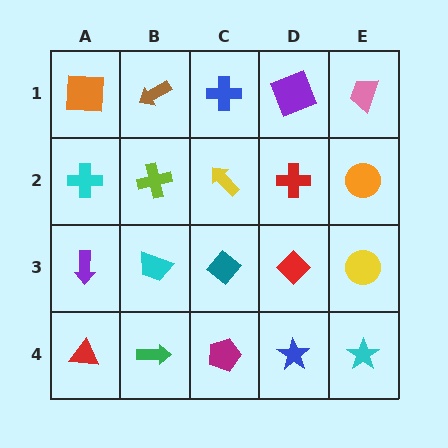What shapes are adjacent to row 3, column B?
A lime cross (row 2, column B), a green arrow (row 4, column B), a purple arrow (row 3, column A), a teal diamond (row 3, column C).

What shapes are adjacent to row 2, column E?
A pink trapezoid (row 1, column E), a yellow circle (row 3, column E), a red cross (row 2, column D).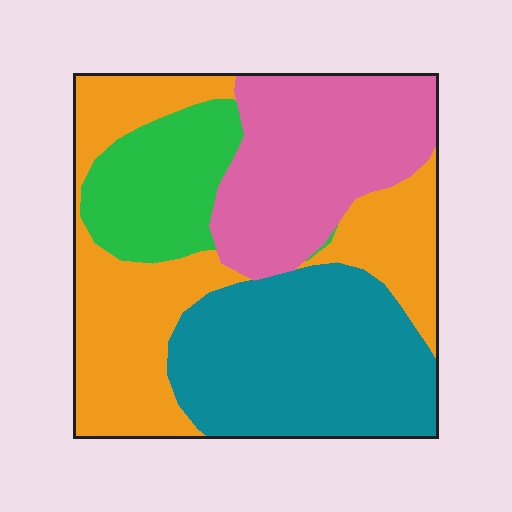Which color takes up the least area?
Green, at roughly 15%.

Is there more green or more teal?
Teal.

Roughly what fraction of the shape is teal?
Teal takes up about one third (1/3) of the shape.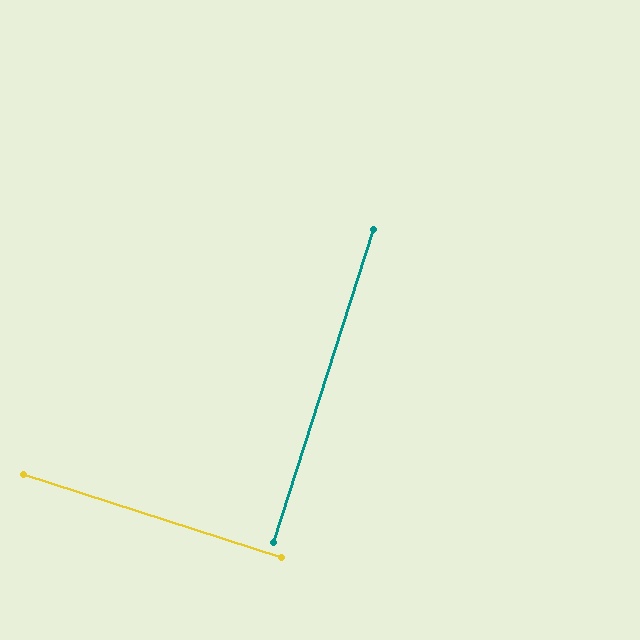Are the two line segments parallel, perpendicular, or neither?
Perpendicular — they meet at approximately 90°.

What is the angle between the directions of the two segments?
Approximately 90 degrees.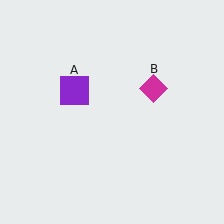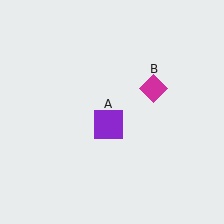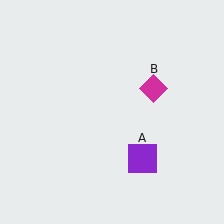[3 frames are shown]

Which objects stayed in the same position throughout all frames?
Magenta diamond (object B) remained stationary.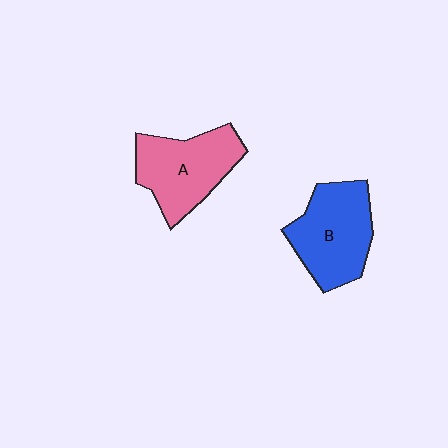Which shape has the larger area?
Shape B (blue).